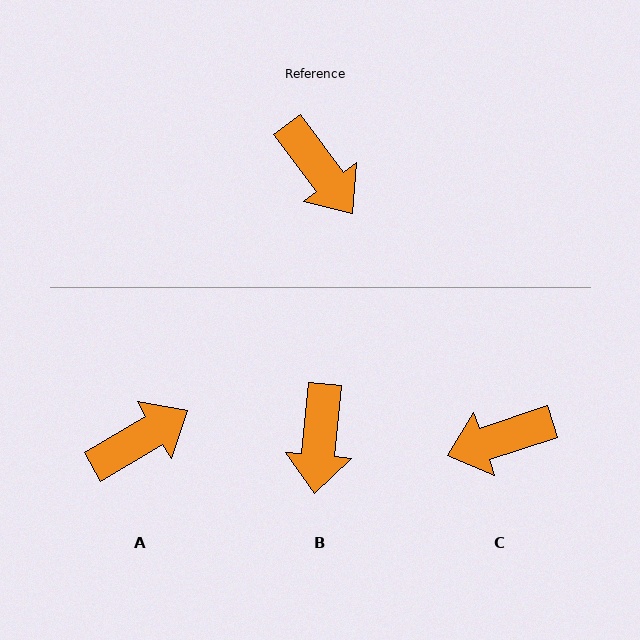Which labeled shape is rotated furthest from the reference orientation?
C, about 108 degrees away.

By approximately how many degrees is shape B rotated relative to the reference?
Approximately 42 degrees clockwise.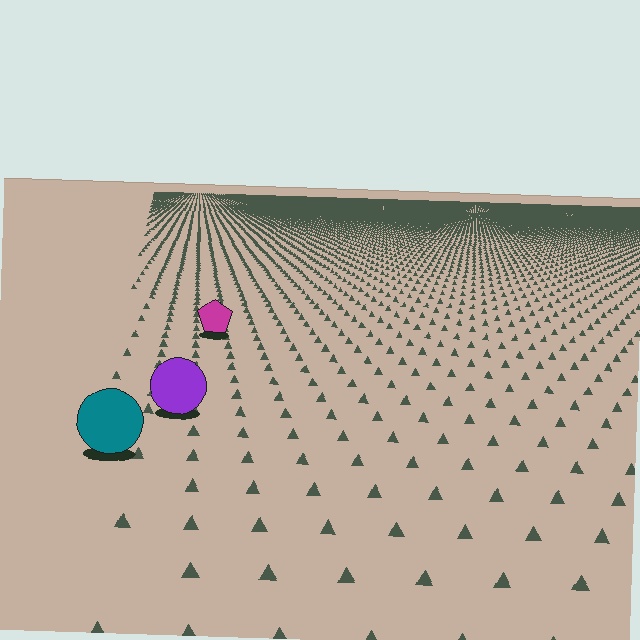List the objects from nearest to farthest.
From nearest to farthest: the teal circle, the purple circle, the magenta pentagon.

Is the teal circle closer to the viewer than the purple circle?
Yes. The teal circle is closer — you can tell from the texture gradient: the ground texture is coarser near it.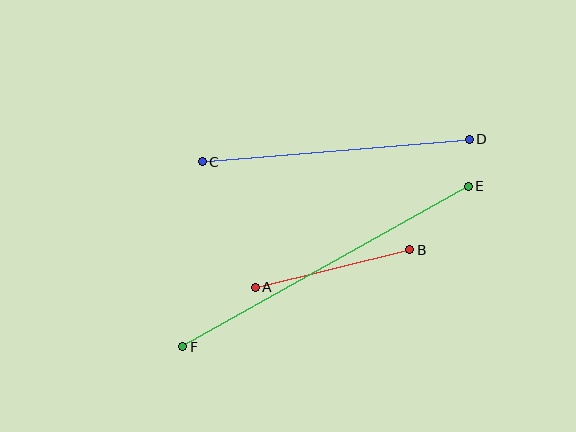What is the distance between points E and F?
The distance is approximately 328 pixels.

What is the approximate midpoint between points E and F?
The midpoint is at approximately (325, 266) pixels.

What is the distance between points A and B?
The distance is approximately 159 pixels.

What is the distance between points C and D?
The distance is approximately 268 pixels.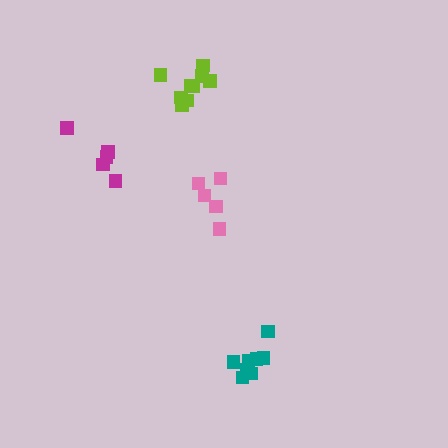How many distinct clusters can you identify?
There are 4 distinct clusters.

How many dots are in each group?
Group 1: 8 dots, Group 2: 5 dots, Group 3: 5 dots, Group 4: 9 dots (27 total).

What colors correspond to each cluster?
The clusters are colored: teal, pink, magenta, lime.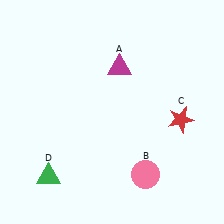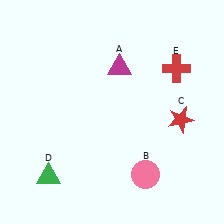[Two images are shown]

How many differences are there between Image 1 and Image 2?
There is 1 difference between the two images.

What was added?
A red cross (E) was added in Image 2.